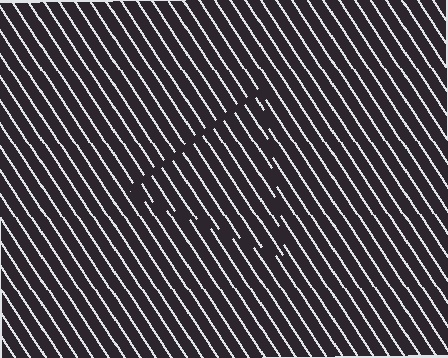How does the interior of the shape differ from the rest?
The interior of the shape contains the same grating, shifted by half a period — the contour is defined by the phase discontinuity where line-ends from the inner and outer gratings abut.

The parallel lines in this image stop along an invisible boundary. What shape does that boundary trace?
An illusory triangle. The interior of the shape contains the same grating, shifted by half a period — the contour is defined by the phase discontinuity where line-ends from the inner and outer gratings abut.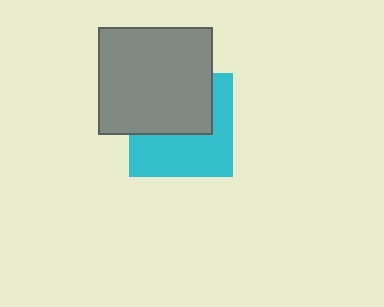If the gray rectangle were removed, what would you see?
You would see the complete cyan square.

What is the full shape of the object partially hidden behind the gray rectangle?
The partially hidden object is a cyan square.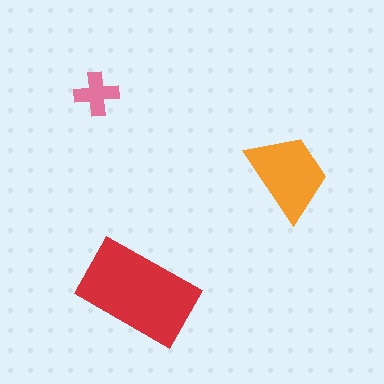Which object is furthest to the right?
The orange trapezoid is rightmost.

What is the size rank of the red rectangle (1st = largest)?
1st.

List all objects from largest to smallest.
The red rectangle, the orange trapezoid, the pink cross.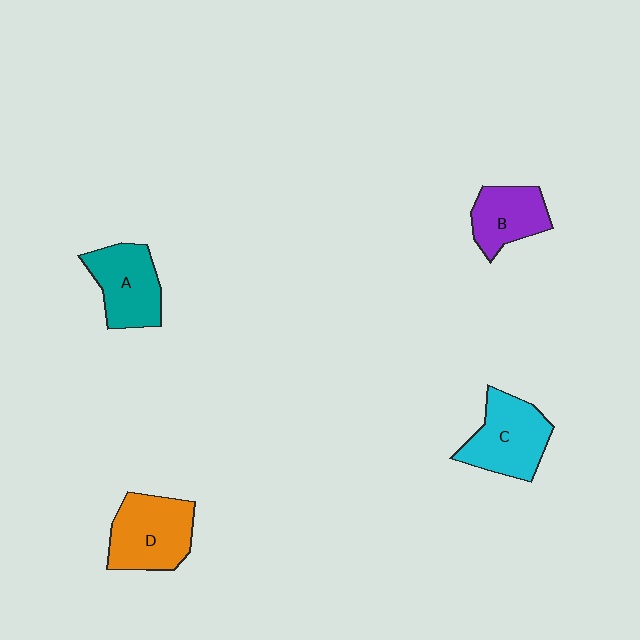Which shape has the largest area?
Shape D (orange).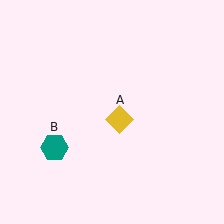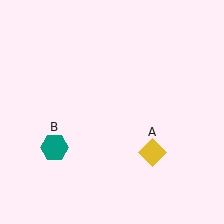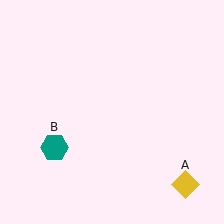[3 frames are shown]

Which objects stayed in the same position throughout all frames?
Teal hexagon (object B) remained stationary.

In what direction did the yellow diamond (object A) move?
The yellow diamond (object A) moved down and to the right.